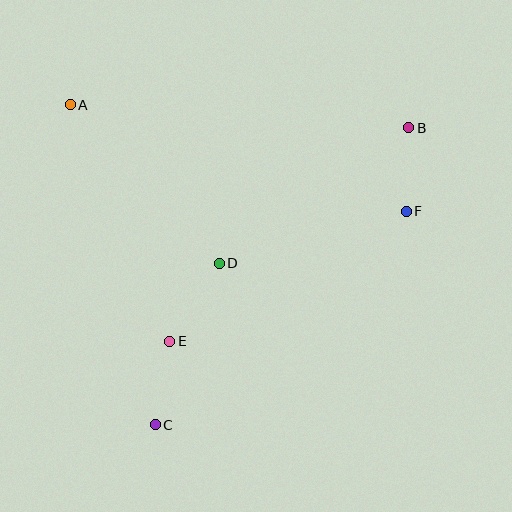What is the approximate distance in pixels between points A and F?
The distance between A and F is approximately 353 pixels.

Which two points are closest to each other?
Points B and F are closest to each other.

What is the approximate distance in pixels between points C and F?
The distance between C and F is approximately 330 pixels.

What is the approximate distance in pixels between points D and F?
The distance between D and F is approximately 194 pixels.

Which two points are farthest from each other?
Points B and C are farthest from each other.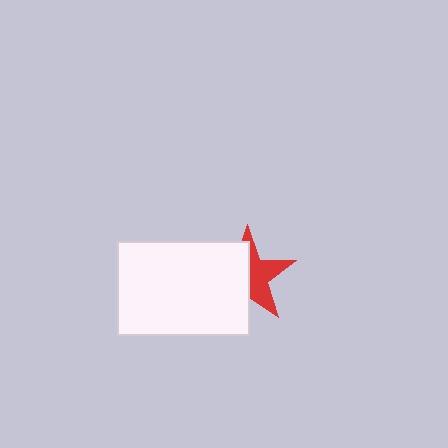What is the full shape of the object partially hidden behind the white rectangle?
The partially hidden object is a red star.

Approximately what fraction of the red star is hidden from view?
Roughly 51% of the red star is hidden behind the white rectangle.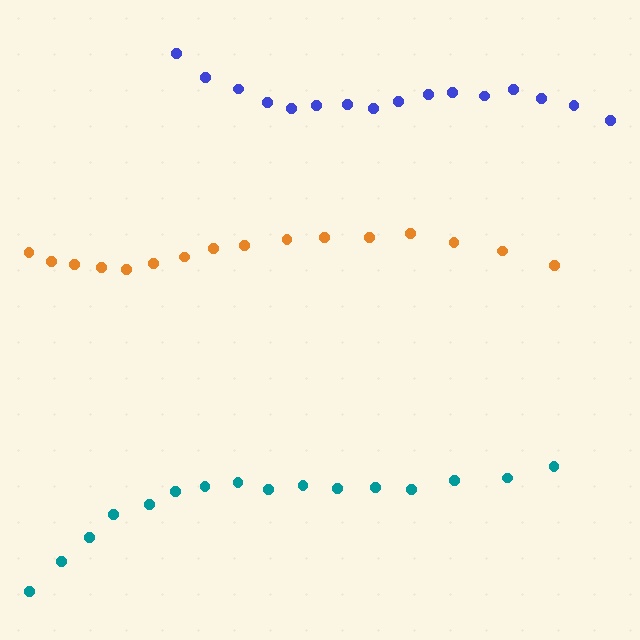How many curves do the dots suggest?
There are 3 distinct paths.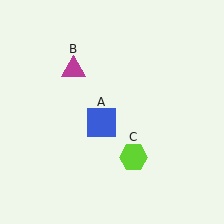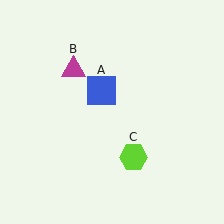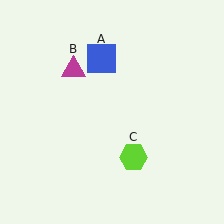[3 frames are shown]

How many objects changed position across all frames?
1 object changed position: blue square (object A).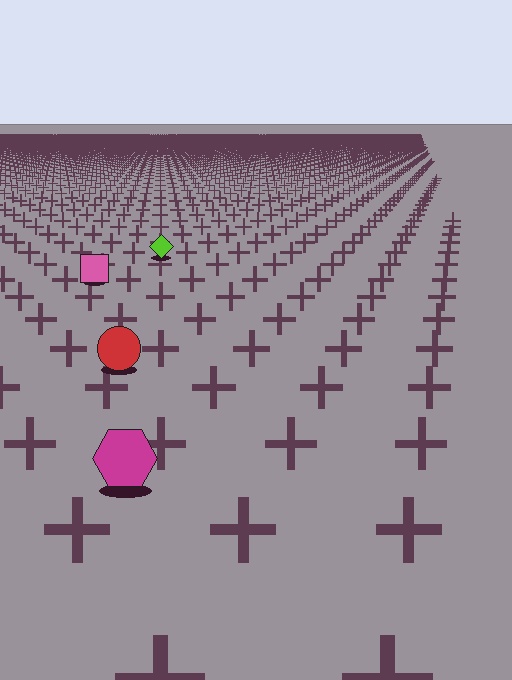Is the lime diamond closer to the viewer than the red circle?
No. The red circle is closer — you can tell from the texture gradient: the ground texture is coarser near it.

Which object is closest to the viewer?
The magenta hexagon is closest. The texture marks near it are larger and more spread out.